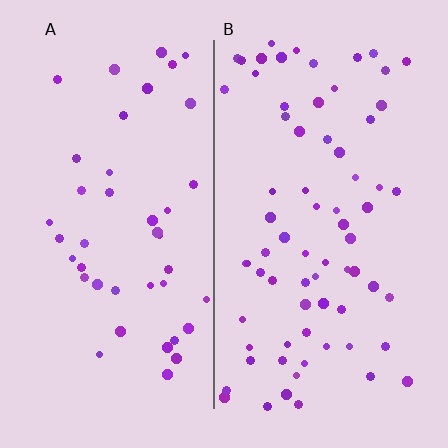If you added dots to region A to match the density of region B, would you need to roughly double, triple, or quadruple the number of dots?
Approximately double.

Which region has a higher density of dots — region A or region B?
B (the right).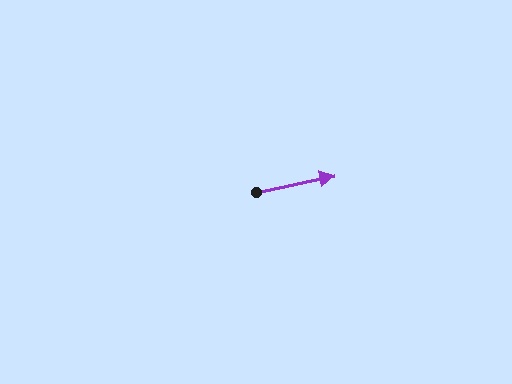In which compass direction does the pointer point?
East.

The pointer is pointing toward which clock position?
Roughly 3 o'clock.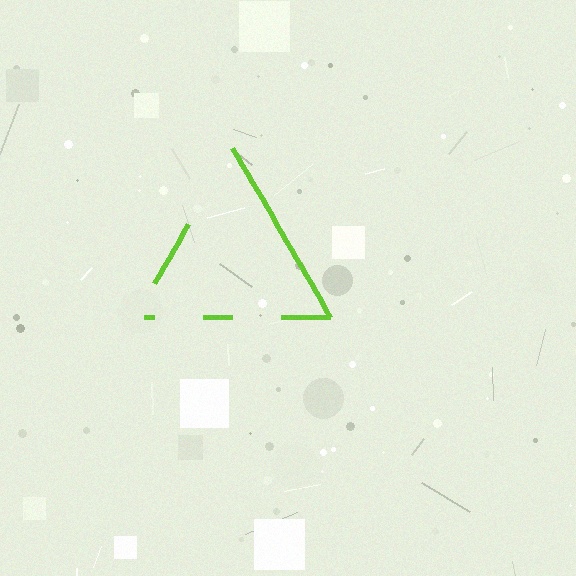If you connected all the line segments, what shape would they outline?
They would outline a triangle.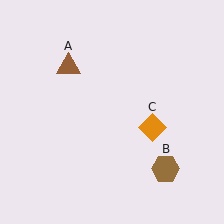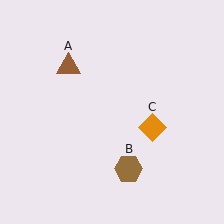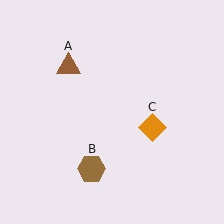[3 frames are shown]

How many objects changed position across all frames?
1 object changed position: brown hexagon (object B).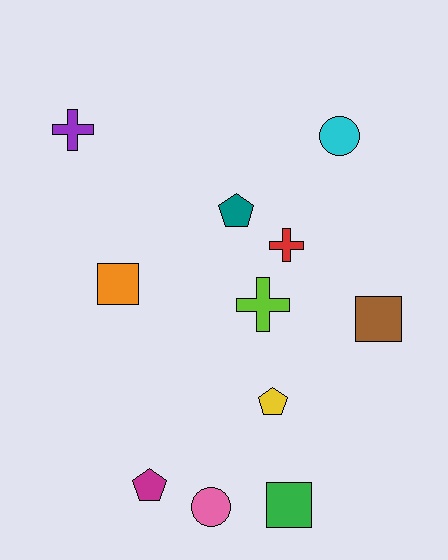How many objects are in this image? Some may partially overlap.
There are 11 objects.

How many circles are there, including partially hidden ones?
There are 2 circles.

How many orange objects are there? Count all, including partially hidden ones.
There is 1 orange object.